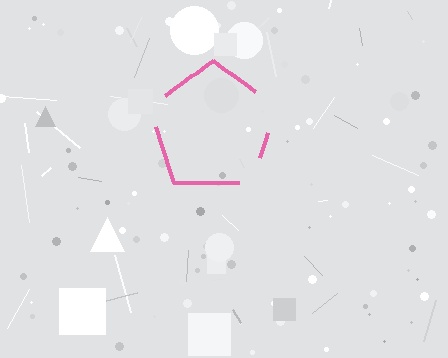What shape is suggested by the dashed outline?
The dashed outline suggests a pentagon.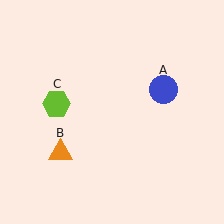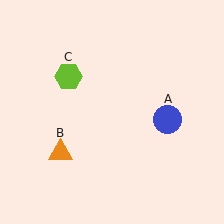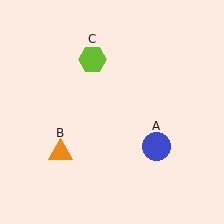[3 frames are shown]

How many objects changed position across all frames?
2 objects changed position: blue circle (object A), lime hexagon (object C).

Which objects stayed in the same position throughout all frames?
Orange triangle (object B) remained stationary.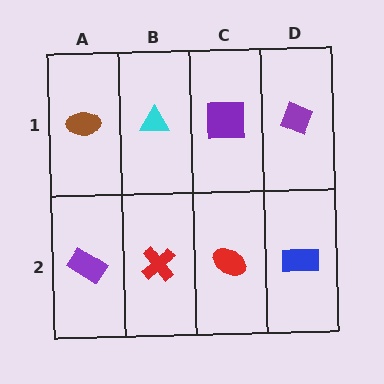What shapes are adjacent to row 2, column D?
A purple diamond (row 1, column D), a red ellipse (row 2, column C).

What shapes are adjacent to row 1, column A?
A purple rectangle (row 2, column A), a cyan triangle (row 1, column B).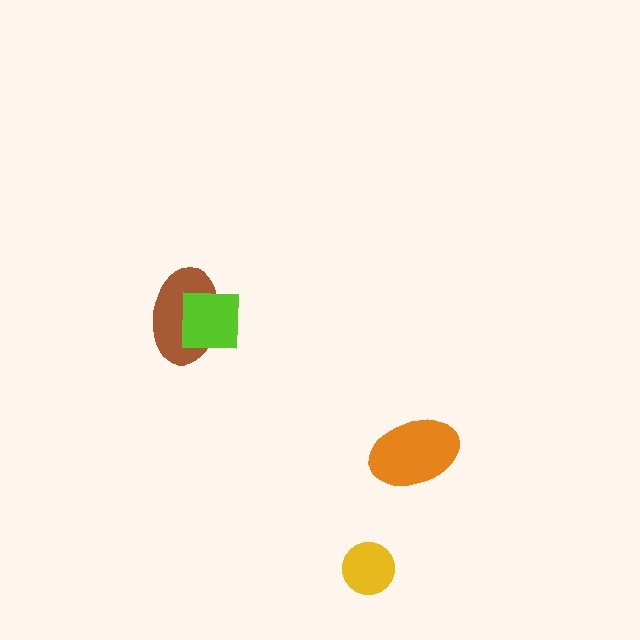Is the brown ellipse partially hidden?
Yes, it is partially covered by another shape.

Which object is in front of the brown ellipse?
The lime square is in front of the brown ellipse.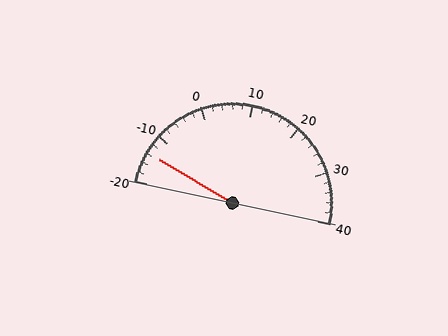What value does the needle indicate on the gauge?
The needle indicates approximately -14.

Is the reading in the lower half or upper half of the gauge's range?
The reading is in the lower half of the range (-20 to 40).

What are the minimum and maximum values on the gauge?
The gauge ranges from -20 to 40.